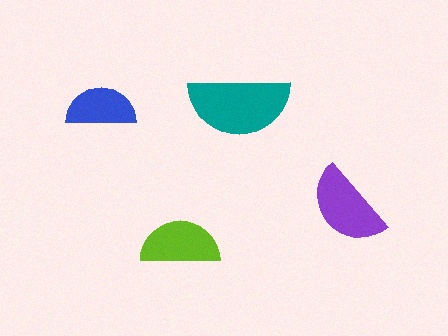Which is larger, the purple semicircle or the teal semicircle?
The teal one.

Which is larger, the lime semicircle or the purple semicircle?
The purple one.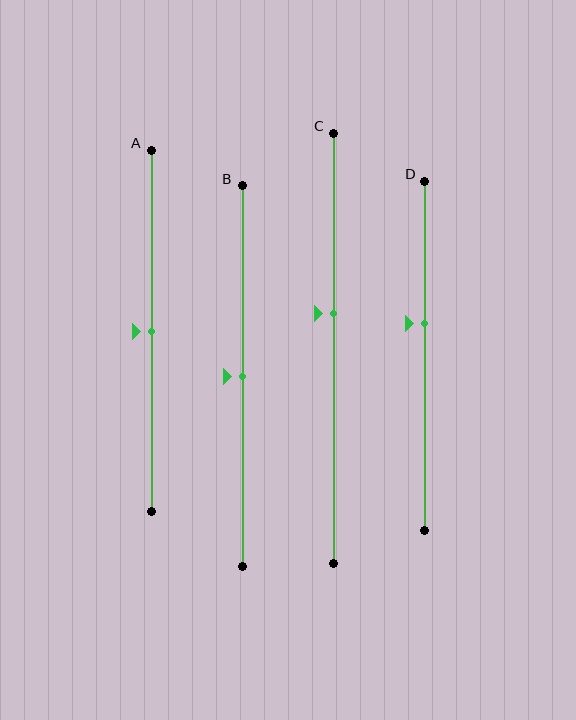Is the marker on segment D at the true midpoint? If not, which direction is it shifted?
No, the marker on segment D is shifted upward by about 9% of the segment length.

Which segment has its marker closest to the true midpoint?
Segment A has its marker closest to the true midpoint.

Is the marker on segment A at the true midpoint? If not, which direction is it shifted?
Yes, the marker on segment A is at the true midpoint.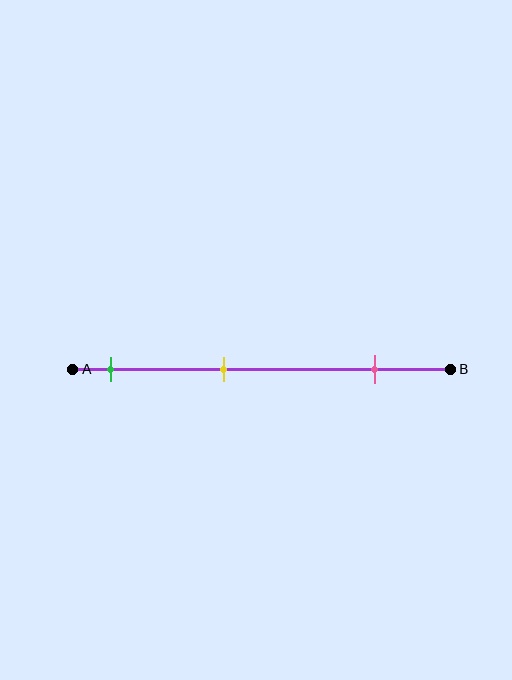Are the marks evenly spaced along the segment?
Yes, the marks are approximately evenly spaced.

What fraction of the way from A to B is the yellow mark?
The yellow mark is approximately 40% (0.4) of the way from A to B.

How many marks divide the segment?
There are 3 marks dividing the segment.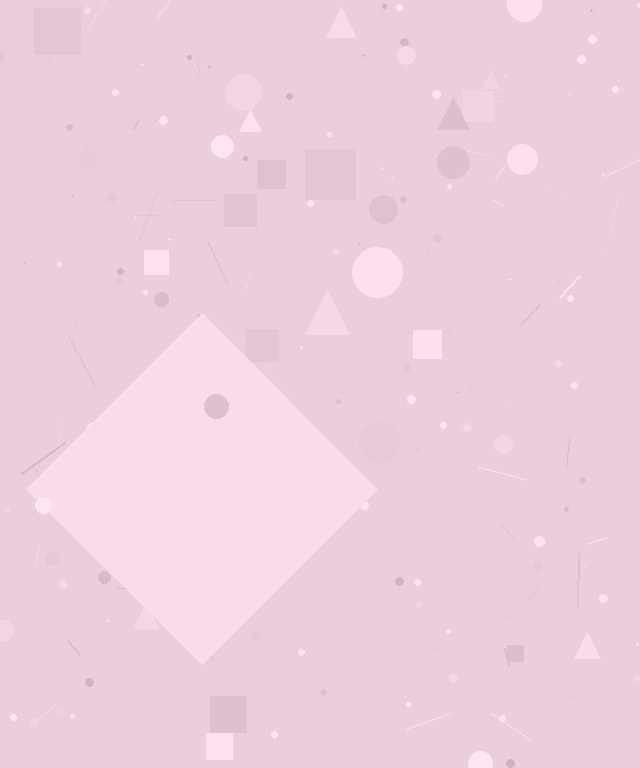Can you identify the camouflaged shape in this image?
The camouflaged shape is a diamond.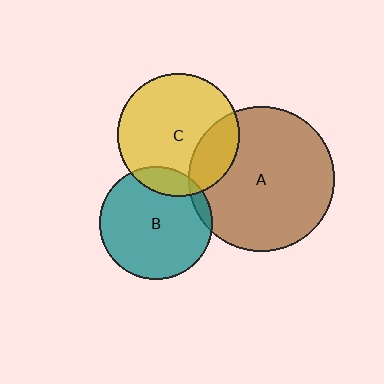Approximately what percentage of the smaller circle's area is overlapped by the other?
Approximately 15%.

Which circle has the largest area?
Circle A (brown).